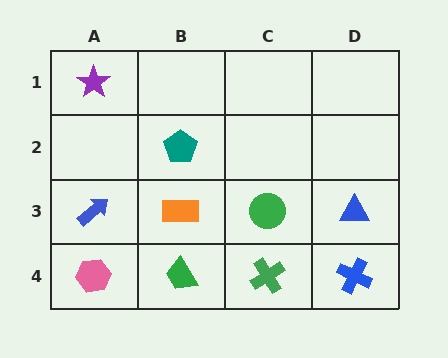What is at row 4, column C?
A green cross.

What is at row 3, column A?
A blue arrow.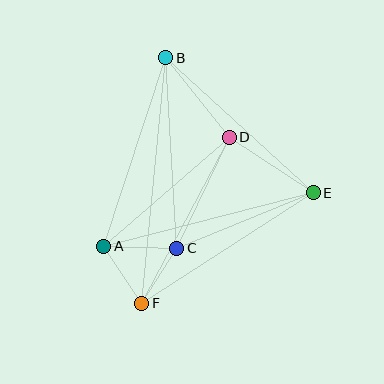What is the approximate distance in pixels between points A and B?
The distance between A and B is approximately 199 pixels.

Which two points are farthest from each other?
Points B and F are farthest from each other.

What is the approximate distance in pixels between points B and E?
The distance between B and E is approximately 200 pixels.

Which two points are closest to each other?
Points C and F are closest to each other.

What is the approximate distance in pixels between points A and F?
The distance between A and F is approximately 68 pixels.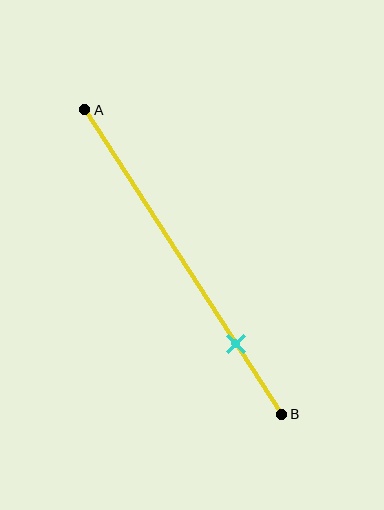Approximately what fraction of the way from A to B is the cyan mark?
The cyan mark is approximately 75% of the way from A to B.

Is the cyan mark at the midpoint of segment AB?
No, the mark is at about 75% from A, not at the 50% midpoint.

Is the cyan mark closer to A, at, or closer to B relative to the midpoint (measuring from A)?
The cyan mark is closer to point B than the midpoint of segment AB.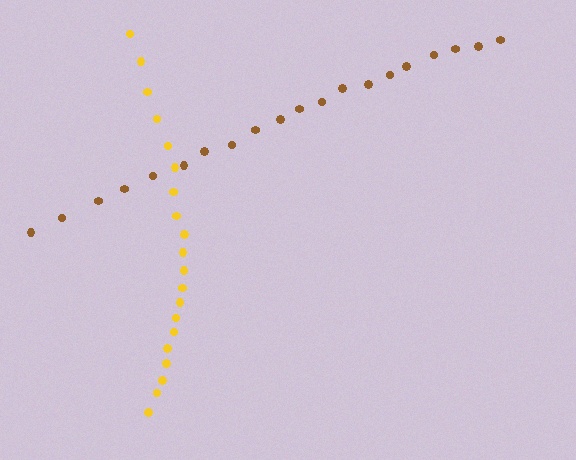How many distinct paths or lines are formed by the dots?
There are 2 distinct paths.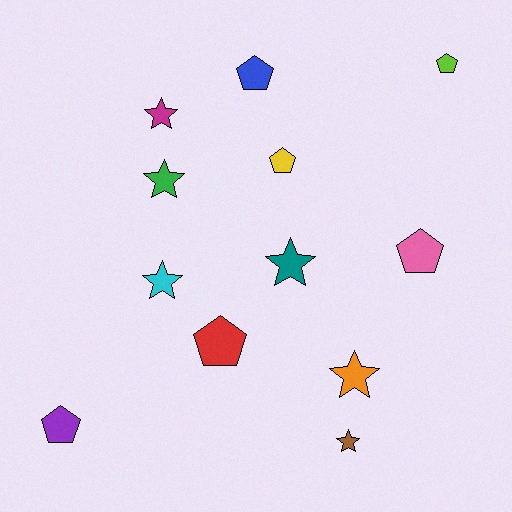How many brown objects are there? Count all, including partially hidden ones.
There is 1 brown object.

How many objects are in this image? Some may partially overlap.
There are 12 objects.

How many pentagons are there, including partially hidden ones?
There are 6 pentagons.